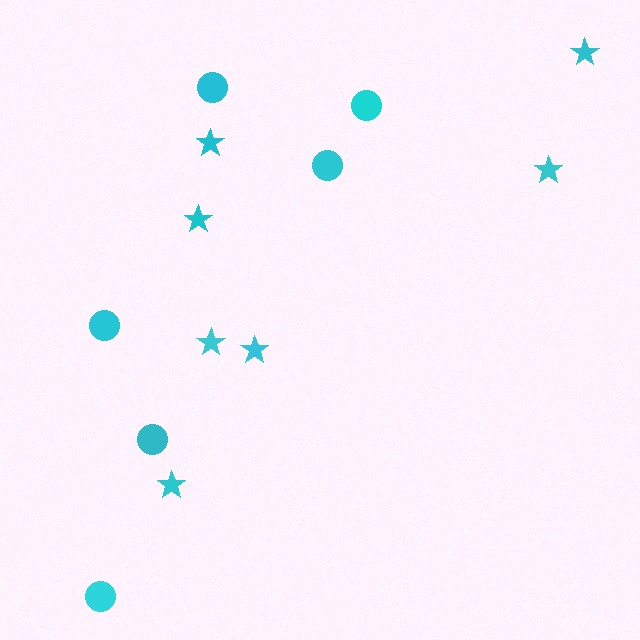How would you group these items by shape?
There are 2 groups: one group of circles (6) and one group of stars (7).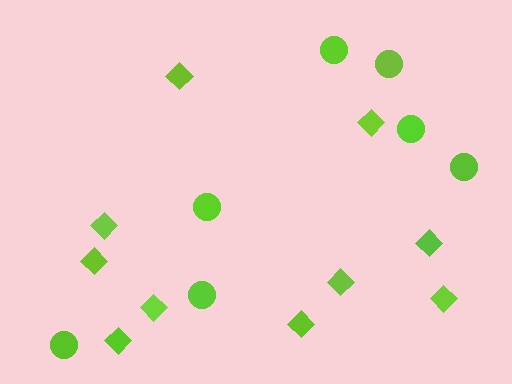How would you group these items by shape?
There are 2 groups: one group of diamonds (10) and one group of circles (7).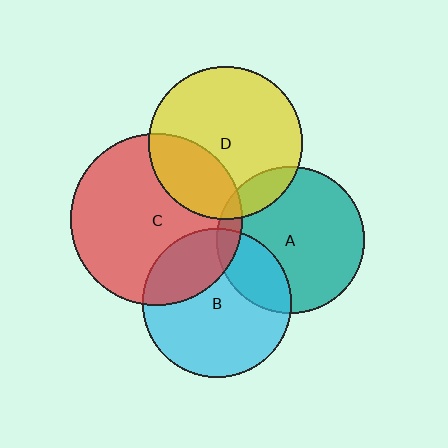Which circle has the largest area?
Circle C (red).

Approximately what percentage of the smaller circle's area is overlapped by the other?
Approximately 10%.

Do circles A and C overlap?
Yes.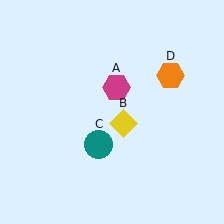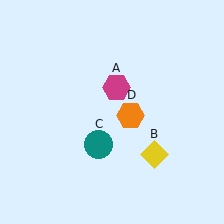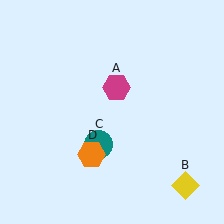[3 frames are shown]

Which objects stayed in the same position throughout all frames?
Magenta hexagon (object A) and teal circle (object C) remained stationary.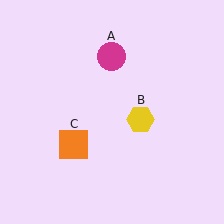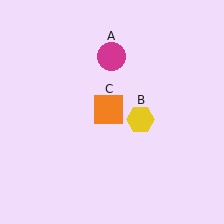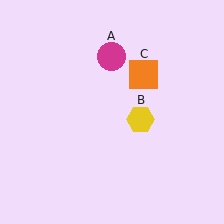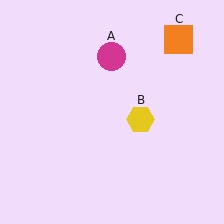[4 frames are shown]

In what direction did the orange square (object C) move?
The orange square (object C) moved up and to the right.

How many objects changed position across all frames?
1 object changed position: orange square (object C).